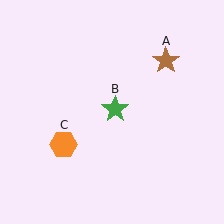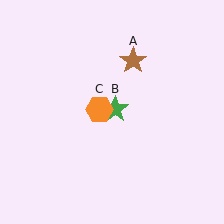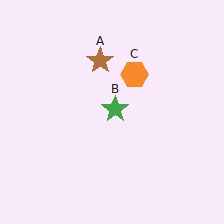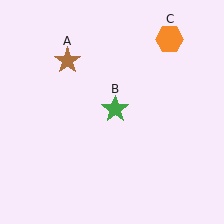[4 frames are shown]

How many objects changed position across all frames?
2 objects changed position: brown star (object A), orange hexagon (object C).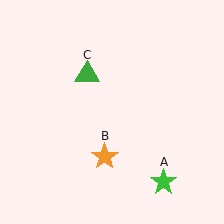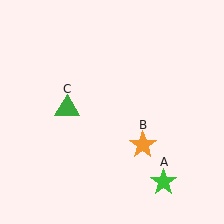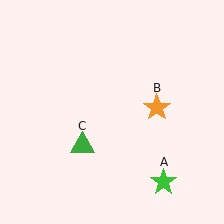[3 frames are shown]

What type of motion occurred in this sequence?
The orange star (object B), green triangle (object C) rotated counterclockwise around the center of the scene.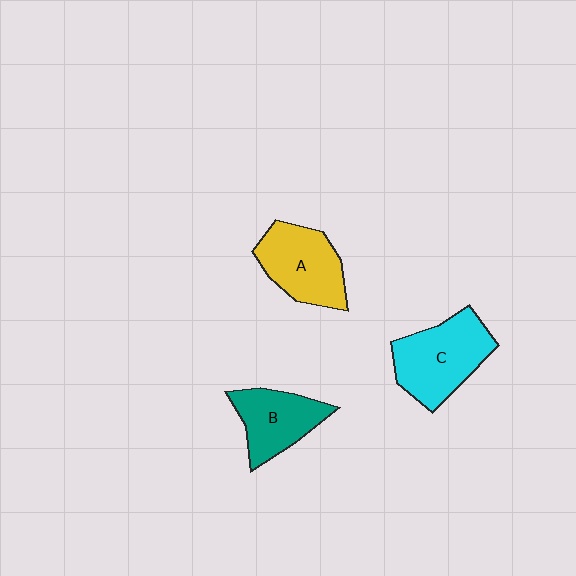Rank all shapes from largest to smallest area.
From largest to smallest: C (cyan), A (yellow), B (teal).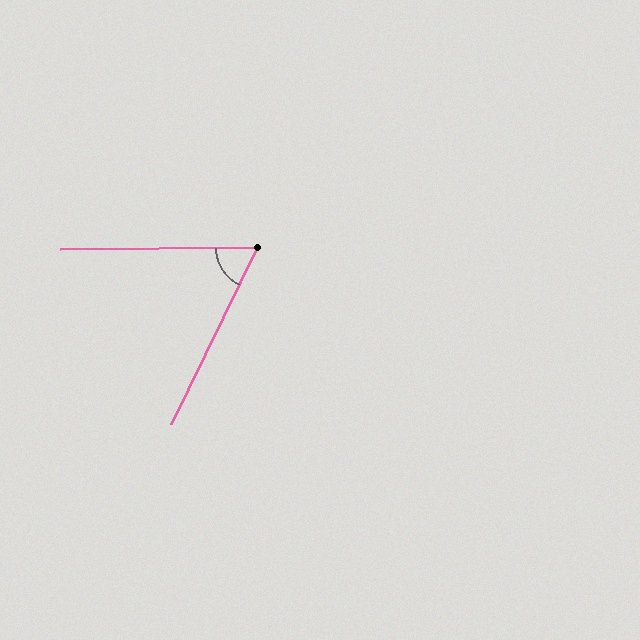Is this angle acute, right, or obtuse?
It is acute.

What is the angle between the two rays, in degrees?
Approximately 63 degrees.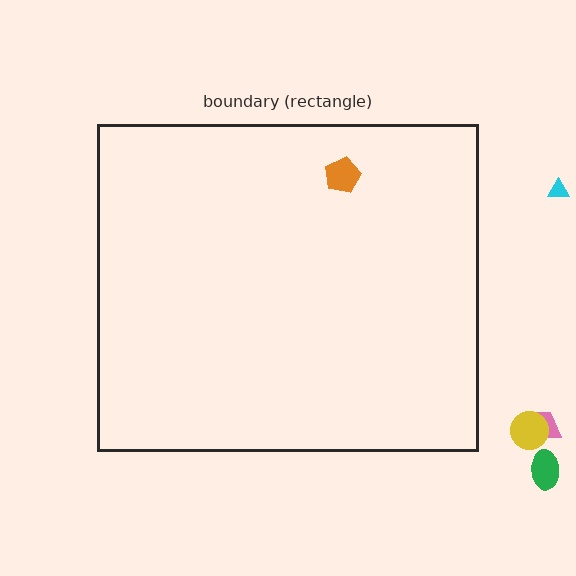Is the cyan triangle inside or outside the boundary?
Outside.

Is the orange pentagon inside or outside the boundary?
Inside.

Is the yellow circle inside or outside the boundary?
Outside.